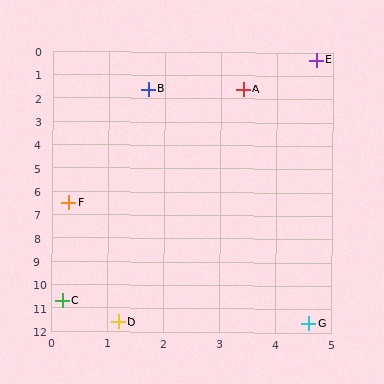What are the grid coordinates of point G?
Point G is at approximately (4.6, 11.6).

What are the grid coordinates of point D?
Point D is at approximately (1.2, 11.6).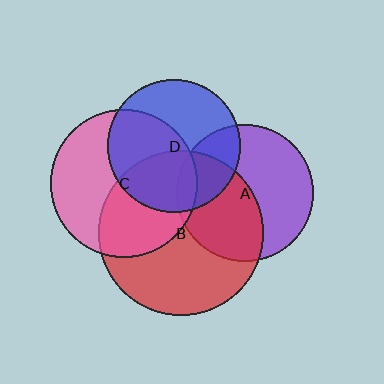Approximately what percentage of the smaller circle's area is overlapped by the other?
Approximately 50%.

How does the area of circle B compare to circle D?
Approximately 1.5 times.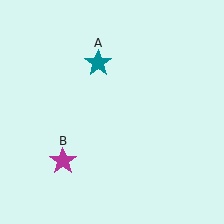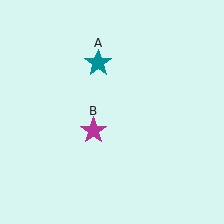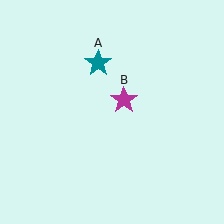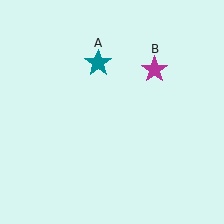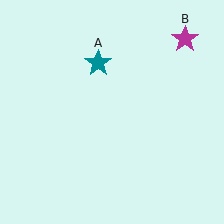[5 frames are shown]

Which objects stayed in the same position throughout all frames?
Teal star (object A) remained stationary.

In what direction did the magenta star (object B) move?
The magenta star (object B) moved up and to the right.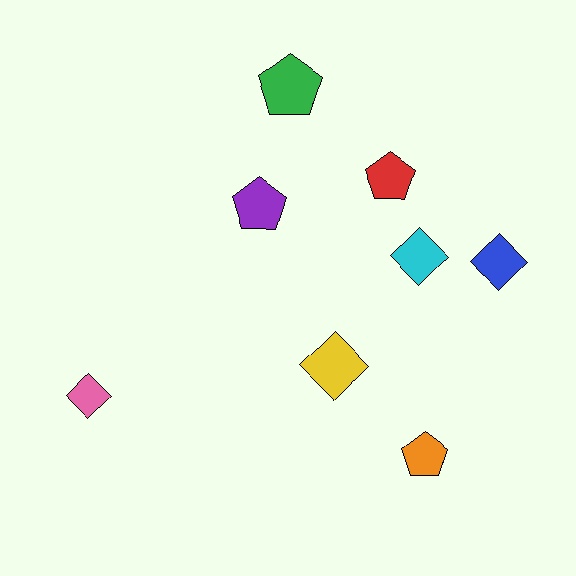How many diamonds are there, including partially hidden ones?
There are 4 diamonds.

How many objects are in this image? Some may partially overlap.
There are 8 objects.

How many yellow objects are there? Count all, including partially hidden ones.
There is 1 yellow object.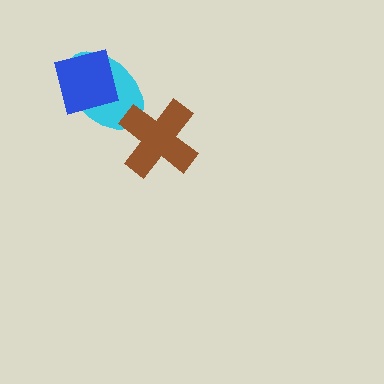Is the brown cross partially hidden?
No, no other shape covers it.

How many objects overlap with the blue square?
1 object overlaps with the blue square.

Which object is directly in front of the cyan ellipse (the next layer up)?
The blue square is directly in front of the cyan ellipse.